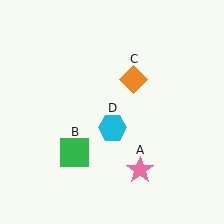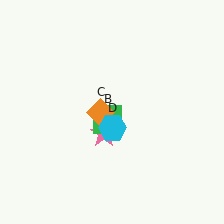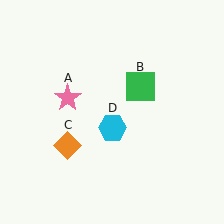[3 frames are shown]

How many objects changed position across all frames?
3 objects changed position: pink star (object A), green square (object B), orange diamond (object C).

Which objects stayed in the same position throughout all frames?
Cyan hexagon (object D) remained stationary.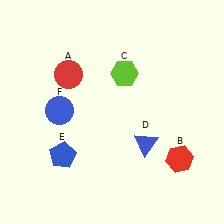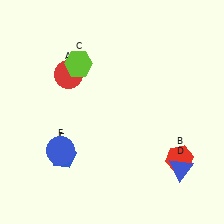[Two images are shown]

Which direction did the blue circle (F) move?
The blue circle (F) moved down.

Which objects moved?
The objects that moved are: the lime hexagon (C), the blue triangle (D), the blue circle (F).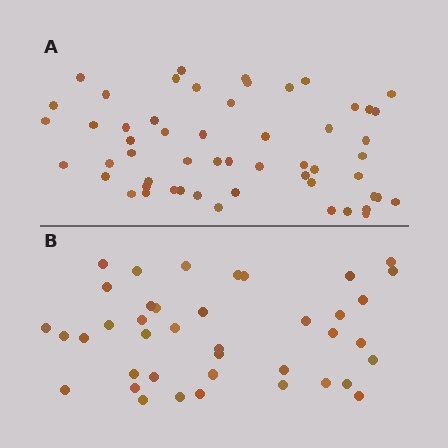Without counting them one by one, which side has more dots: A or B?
Region A (the top region) has more dots.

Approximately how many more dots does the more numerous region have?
Region A has approximately 15 more dots than region B.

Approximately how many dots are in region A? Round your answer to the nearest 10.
About 60 dots. (The exact count is 55, which rounds to 60.)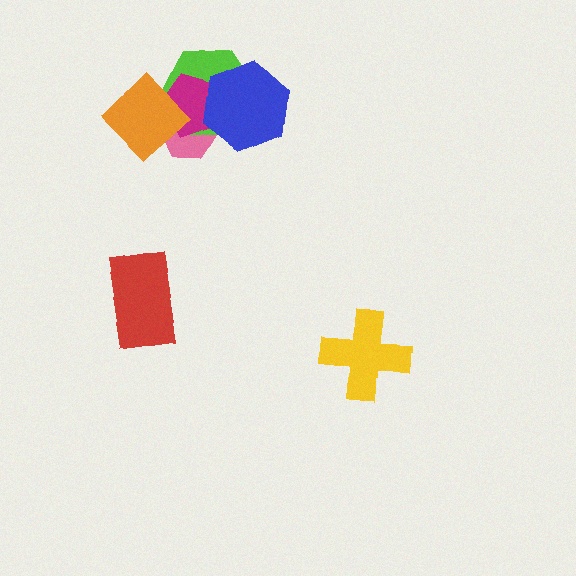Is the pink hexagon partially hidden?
Yes, it is partially covered by another shape.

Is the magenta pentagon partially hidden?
Yes, it is partially covered by another shape.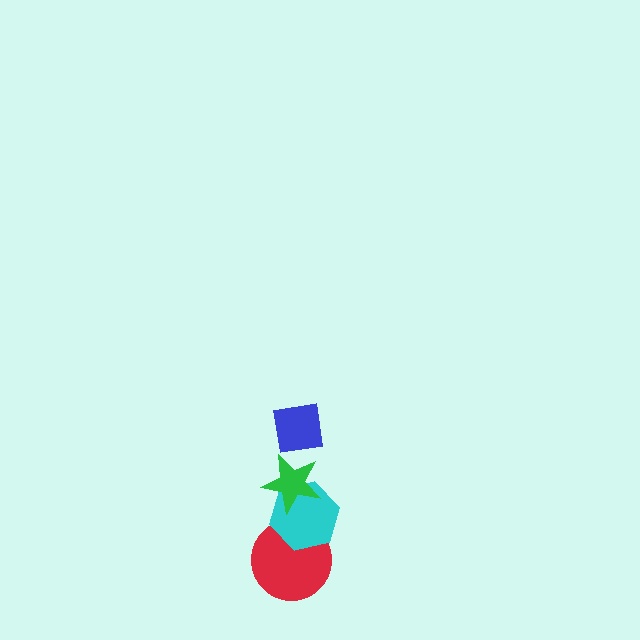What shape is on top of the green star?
The blue square is on top of the green star.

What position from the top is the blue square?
The blue square is 1st from the top.